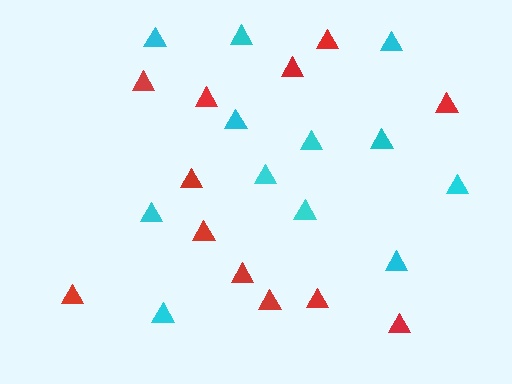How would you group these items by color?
There are 2 groups: one group of cyan triangles (12) and one group of red triangles (12).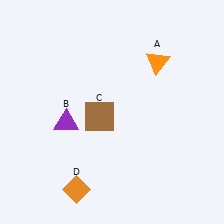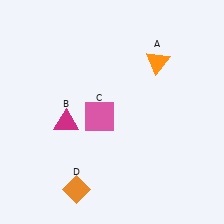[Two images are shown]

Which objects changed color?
B changed from purple to magenta. C changed from brown to pink.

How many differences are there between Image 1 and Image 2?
There are 2 differences between the two images.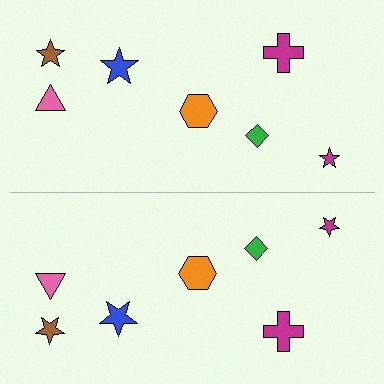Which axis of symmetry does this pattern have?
The pattern has a horizontal axis of symmetry running through the center of the image.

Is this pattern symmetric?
Yes, this pattern has bilateral (reflection) symmetry.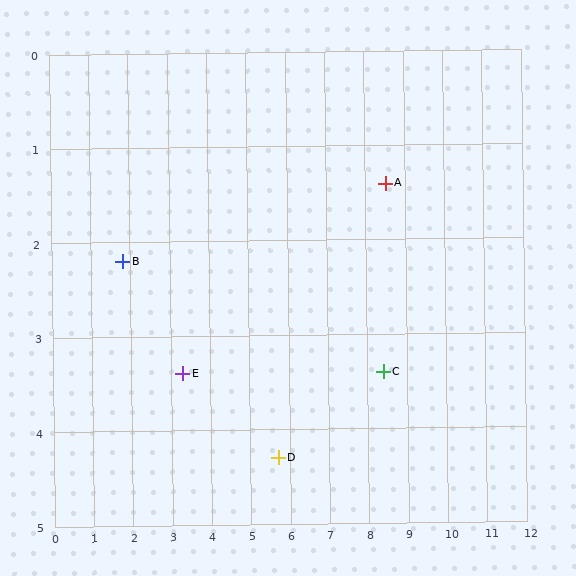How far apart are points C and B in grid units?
Points C and B are about 6.7 grid units apart.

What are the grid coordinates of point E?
Point E is at approximately (3.3, 3.4).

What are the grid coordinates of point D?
Point D is at approximately (5.7, 4.3).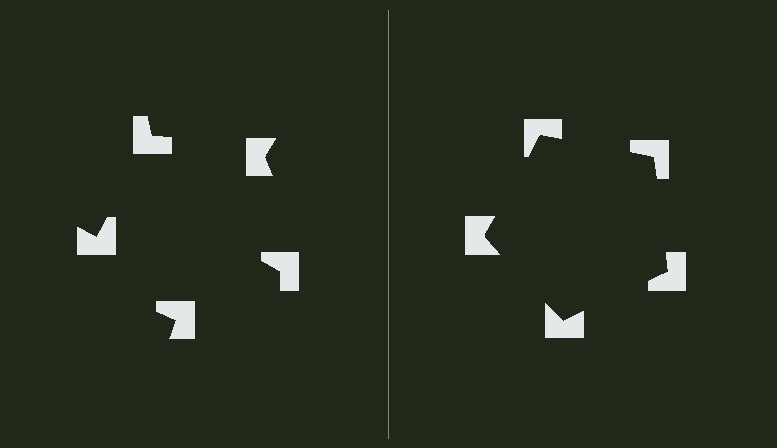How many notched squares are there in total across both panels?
10 — 5 on each side.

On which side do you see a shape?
An illusory pentagon appears on the right side. On the left side the wedge cuts are rotated, so no coherent shape forms.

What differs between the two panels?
The notched squares are positioned identically on both sides; only the wedge orientations differ. On the right they align to a pentagon; on the left they are misaligned.